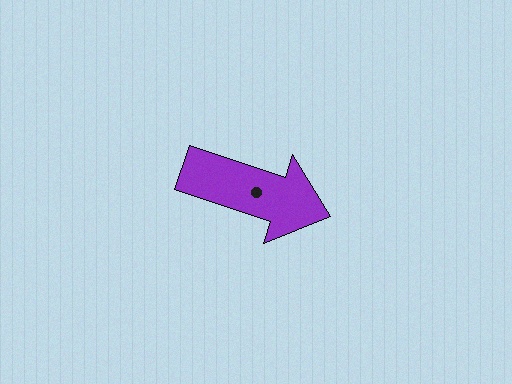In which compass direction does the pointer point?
East.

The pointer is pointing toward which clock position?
Roughly 4 o'clock.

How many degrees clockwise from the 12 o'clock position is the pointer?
Approximately 108 degrees.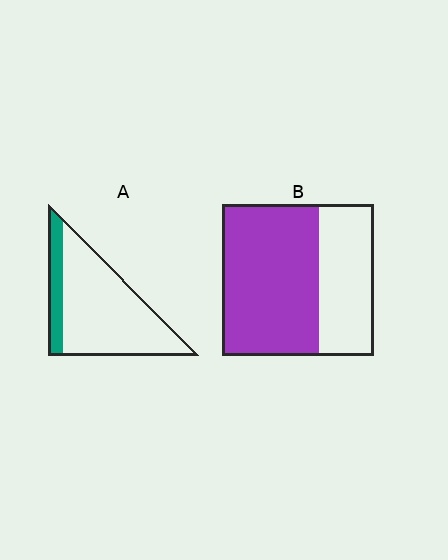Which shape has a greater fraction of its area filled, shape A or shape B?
Shape B.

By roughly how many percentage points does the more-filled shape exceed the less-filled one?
By roughly 45 percentage points (B over A).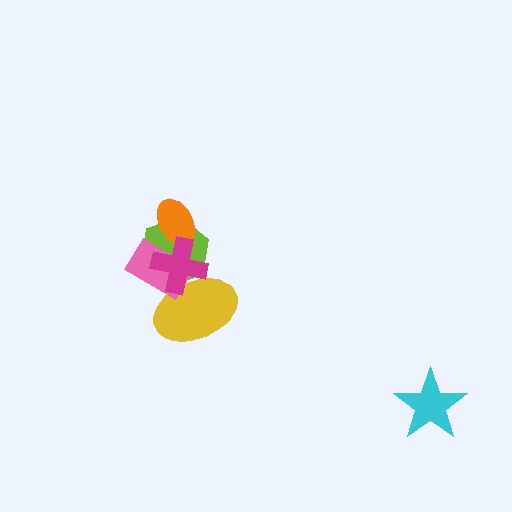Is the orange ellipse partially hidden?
Yes, it is partially covered by another shape.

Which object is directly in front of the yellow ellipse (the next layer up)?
The lime hexagon is directly in front of the yellow ellipse.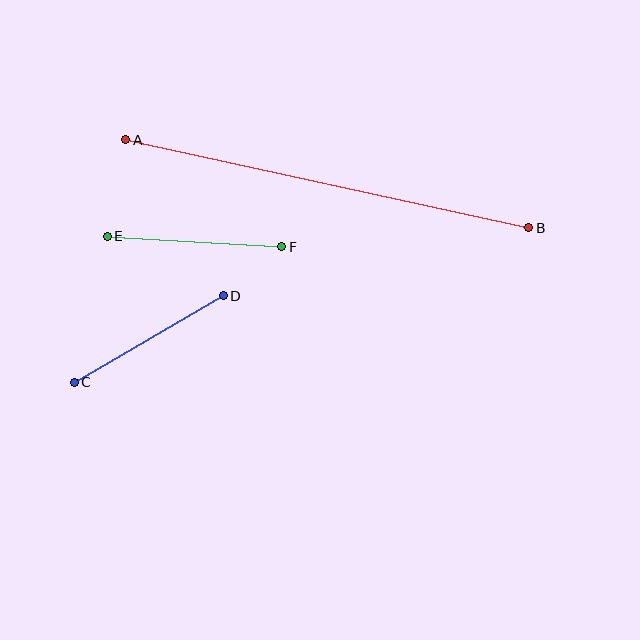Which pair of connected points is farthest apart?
Points A and B are farthest apart.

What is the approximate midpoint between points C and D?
The midpoint is at approximately (149, 339) pixels.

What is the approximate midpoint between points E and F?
The midpoint is at approximately (195, 241) pixels.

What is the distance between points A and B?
The distance is approximately 412 pixels.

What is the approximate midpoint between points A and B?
The midpoint is at approximately (327, 184) pixels.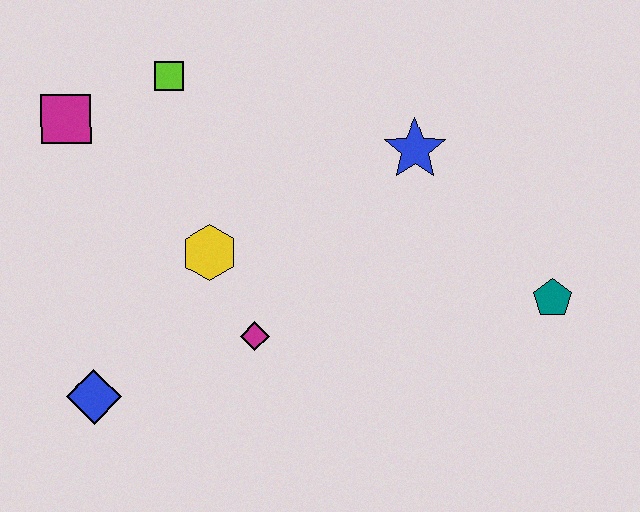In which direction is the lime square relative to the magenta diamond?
The lime square is above the magenta diamond.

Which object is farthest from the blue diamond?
The teal pentagon is farthest from the blue diamond.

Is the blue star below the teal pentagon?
No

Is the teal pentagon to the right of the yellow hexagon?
Yes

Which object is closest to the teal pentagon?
The blue star is closest to the teal pentagon.